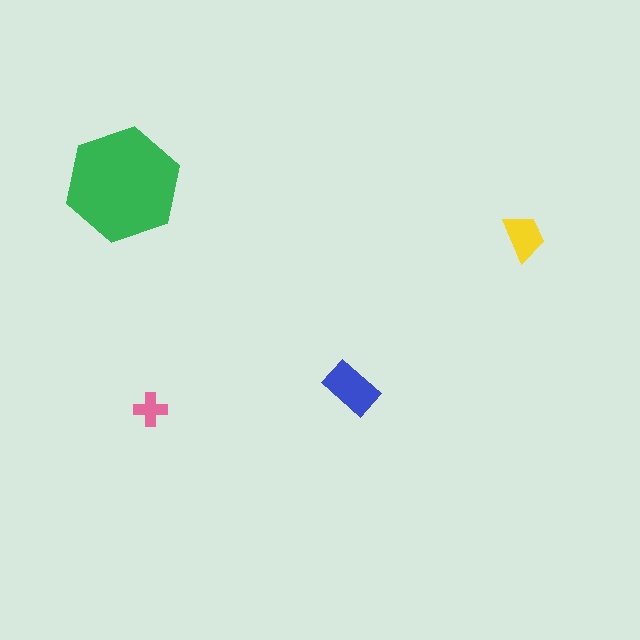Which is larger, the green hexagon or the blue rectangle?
The green hexagon.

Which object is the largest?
The green hexagon.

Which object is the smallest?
The pink cross.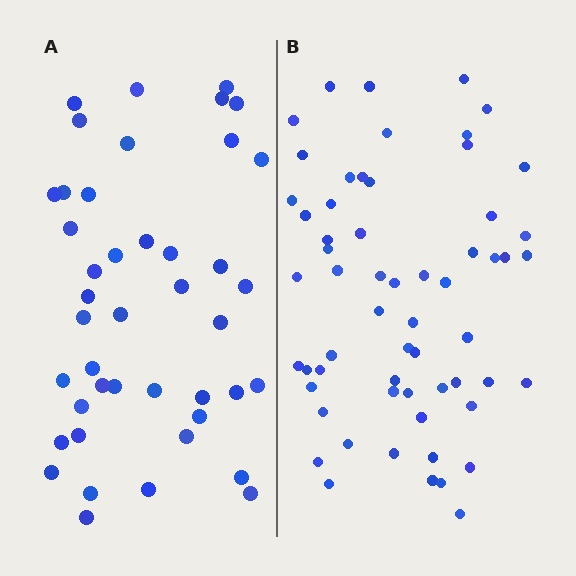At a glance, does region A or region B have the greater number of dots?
Region B (the right region) has more dots.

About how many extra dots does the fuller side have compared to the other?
Region B has approximately 15 more dots than region A.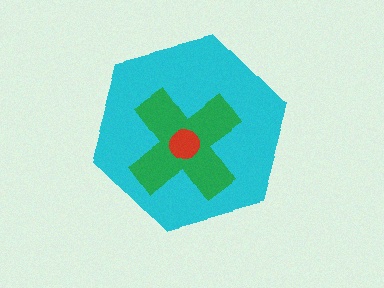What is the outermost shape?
The cyan hexagon.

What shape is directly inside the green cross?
The red circle.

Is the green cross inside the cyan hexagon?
Yes.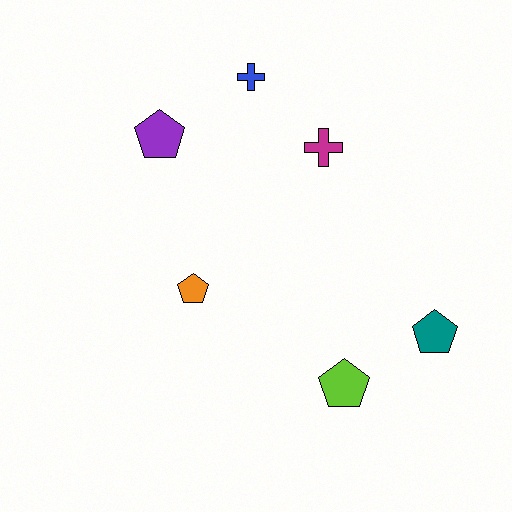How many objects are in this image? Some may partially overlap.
There are 6 objects.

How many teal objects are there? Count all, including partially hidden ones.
There is 1 teal object.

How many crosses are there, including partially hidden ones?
There are 2 crosses.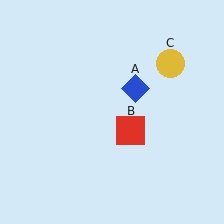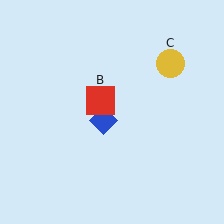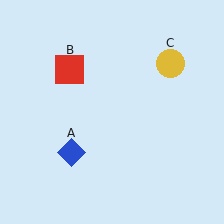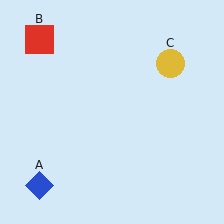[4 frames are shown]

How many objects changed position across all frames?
2 objects changed position: blue diamond (object A), red square (object B).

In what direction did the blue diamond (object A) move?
The blue diamond (object A) moved down and to the left.